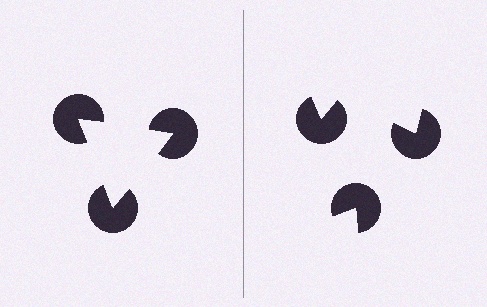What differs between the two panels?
The pac-man discs are positioned identically on both sides; only the wedge orientations differ. On the left they align to a triangle; on the right they are misaligned.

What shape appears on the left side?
An illusory triangle.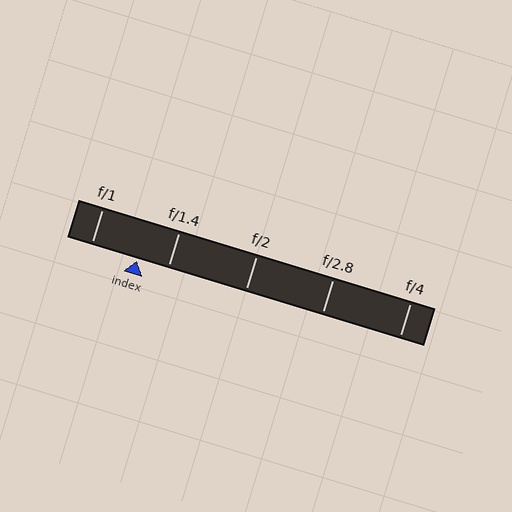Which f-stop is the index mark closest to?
The index mark is closest to f/1.4.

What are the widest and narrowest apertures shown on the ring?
The widest aperture shown is f/1 and the narrowest is f/4.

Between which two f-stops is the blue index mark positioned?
The index mark is between f/1 and f/1.4.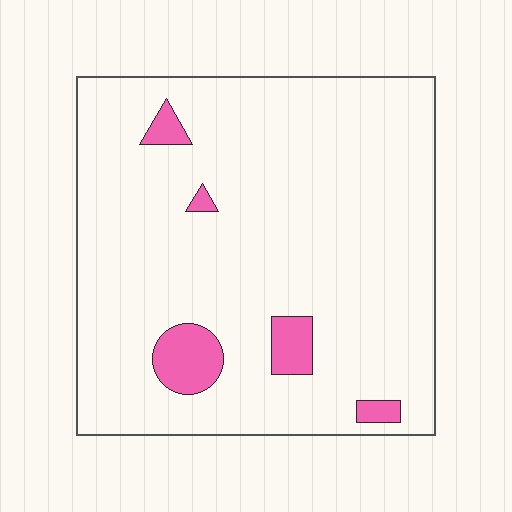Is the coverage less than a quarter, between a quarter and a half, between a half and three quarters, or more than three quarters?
Less than a quarter.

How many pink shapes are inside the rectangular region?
5.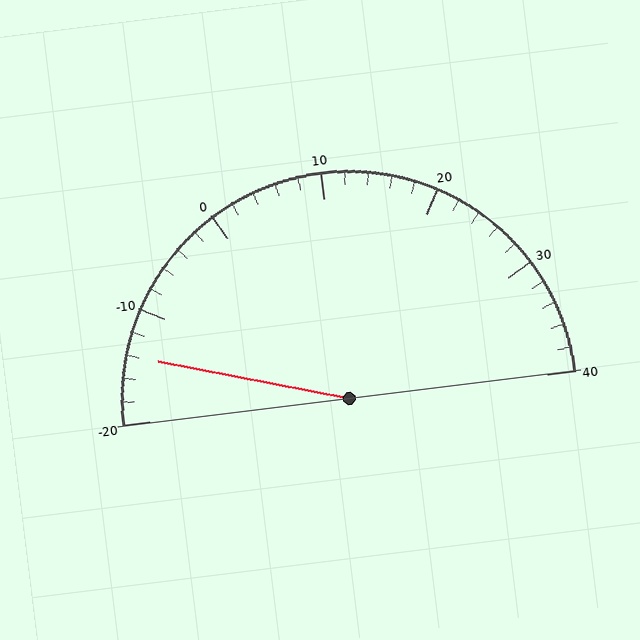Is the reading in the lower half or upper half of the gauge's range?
The reading is in the lower half of the range (-20 to 40).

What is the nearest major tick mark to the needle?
The nearest major tick mark is -10.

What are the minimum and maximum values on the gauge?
The gauge ranges from -20 to 40.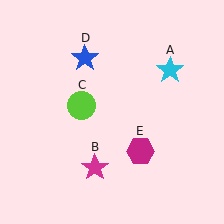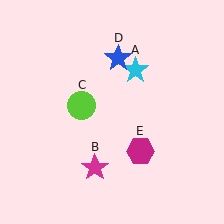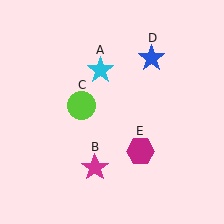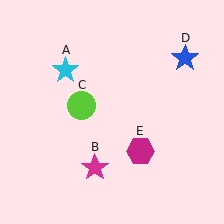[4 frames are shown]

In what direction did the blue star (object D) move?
The blue star (object D) moved right.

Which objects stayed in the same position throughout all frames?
Magenta star (object B) and lime circle (object C) and magenta hexagon (object E) remained stationary.